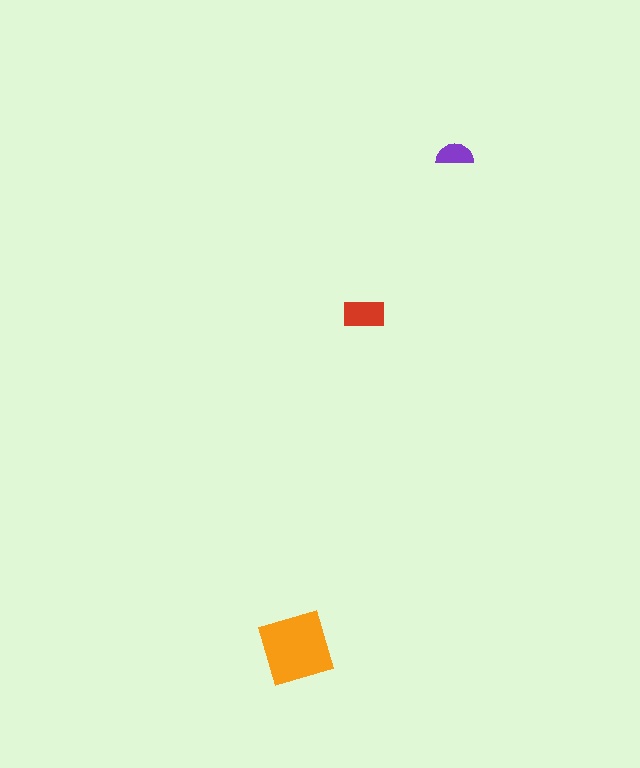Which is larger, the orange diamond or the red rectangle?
The orange diamond.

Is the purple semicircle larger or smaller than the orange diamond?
Smaller.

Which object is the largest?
The orange diamond.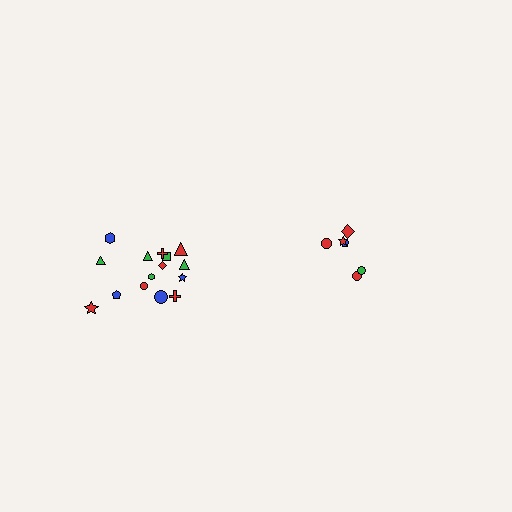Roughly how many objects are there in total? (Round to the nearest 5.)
Roughly 20 objects in total.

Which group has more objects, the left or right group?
The left group.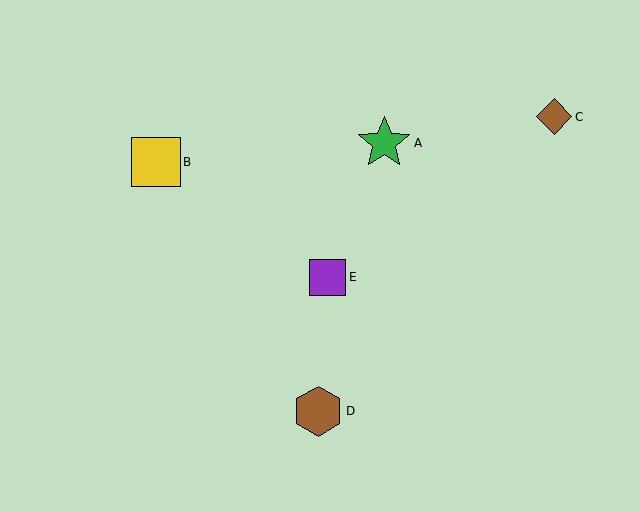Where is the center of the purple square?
The center of the purple square is at (327, 277).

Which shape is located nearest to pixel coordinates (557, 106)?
The brown diamond (labeled C) at (554, 117) is nearest to that location.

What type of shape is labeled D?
Shape D is a brown hexagon.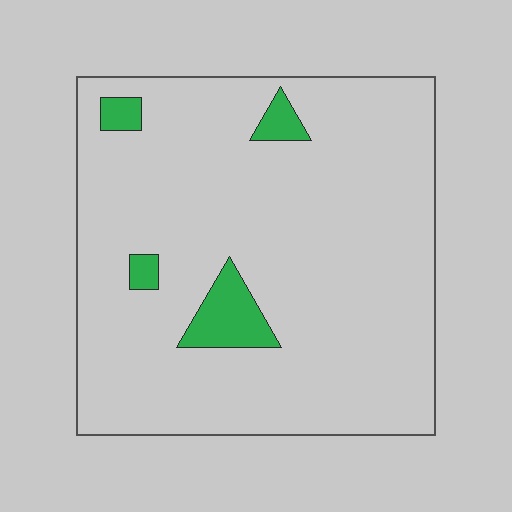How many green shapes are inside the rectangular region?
4.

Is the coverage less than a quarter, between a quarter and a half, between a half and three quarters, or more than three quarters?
Less than a quarter.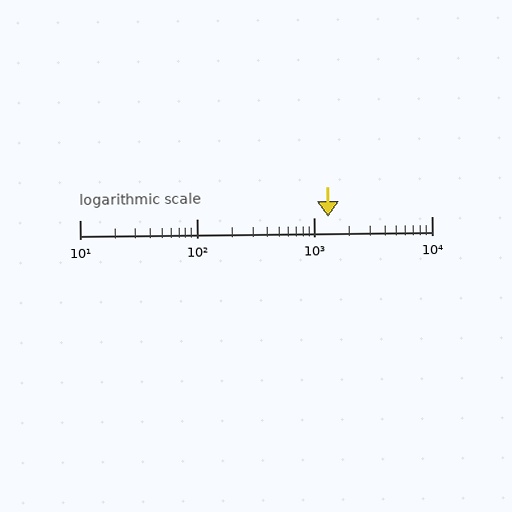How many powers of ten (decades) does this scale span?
The scale spans 3 decades, from 10 to 10000.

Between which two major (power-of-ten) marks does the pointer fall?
The pointer is between 1000 and 10000.